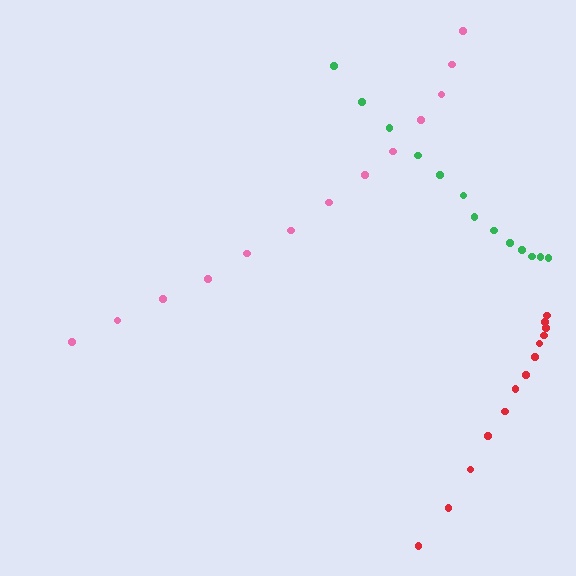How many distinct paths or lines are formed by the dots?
There are 3 distinct paths.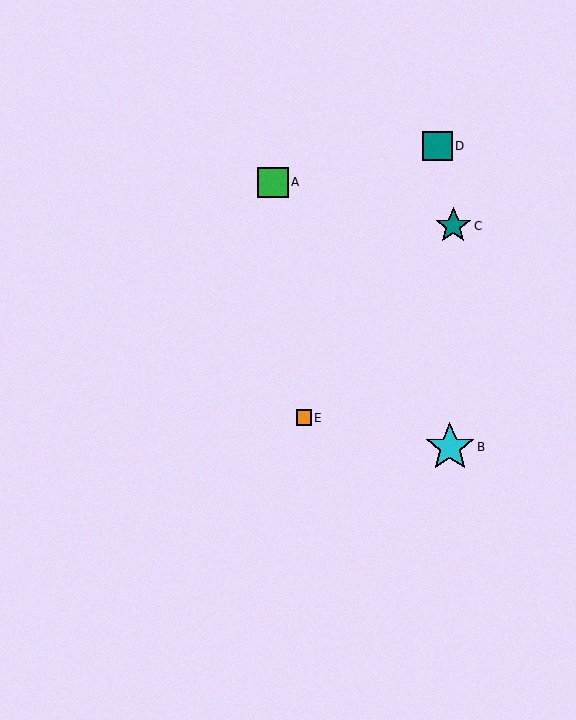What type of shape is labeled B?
Shape B is a cyan star.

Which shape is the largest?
The cyan star (labeled B) is the largest.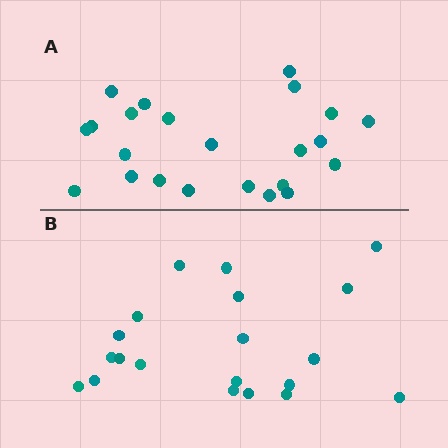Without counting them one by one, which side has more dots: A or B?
Region A (the top region) has more dots.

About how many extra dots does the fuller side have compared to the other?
Region A has just a few more — roughly 2 or 3 more dots than region B.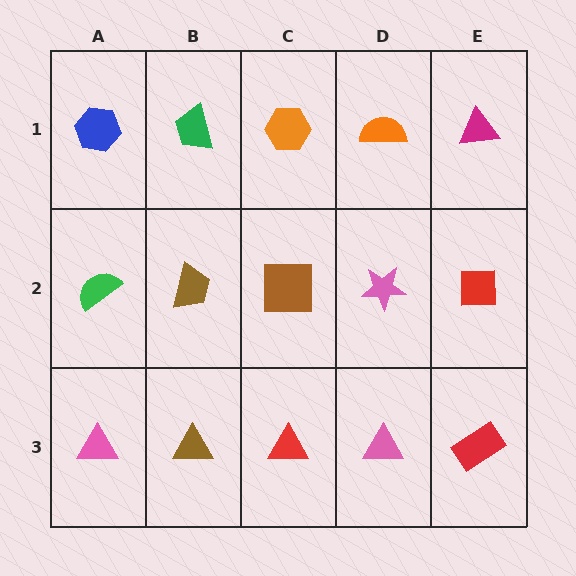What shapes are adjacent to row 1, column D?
A pink star (row 2, column D), an orange hexagon (row 1, column C), a magenta triangle (row 1, column E).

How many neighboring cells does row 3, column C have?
3.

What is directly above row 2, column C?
An orange hexagon.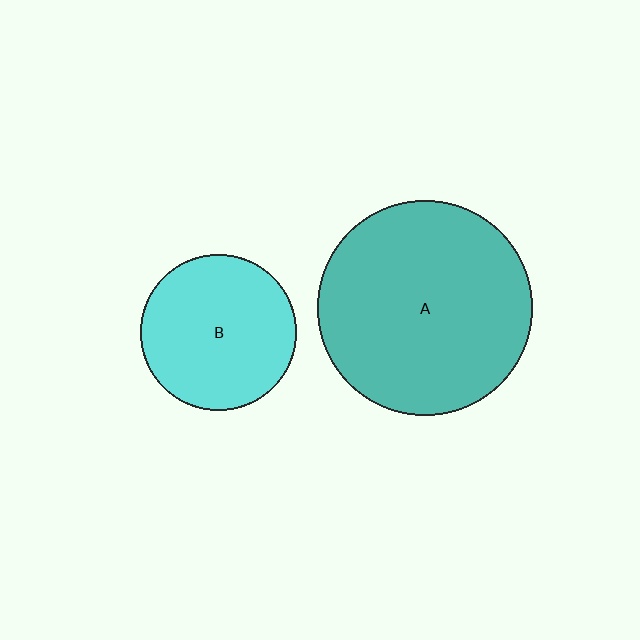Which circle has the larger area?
Circle A (teal).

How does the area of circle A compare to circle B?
Approximately 1.9 times.